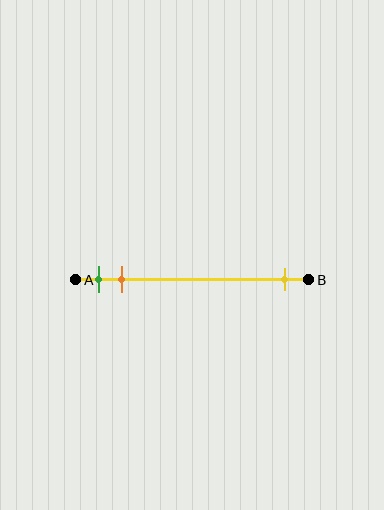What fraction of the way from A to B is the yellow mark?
The yellow mark is approximately 90% (0.9) of the way from A to B.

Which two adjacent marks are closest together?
The green and orange marks are the closest adjacent pair.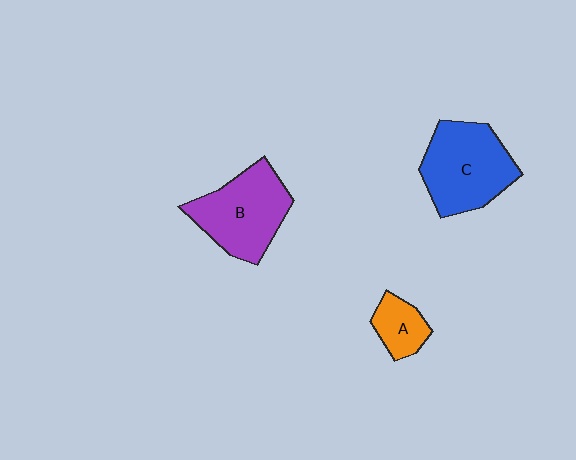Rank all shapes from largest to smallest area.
From largest to smallest: C (blue), B (purple), A (orange).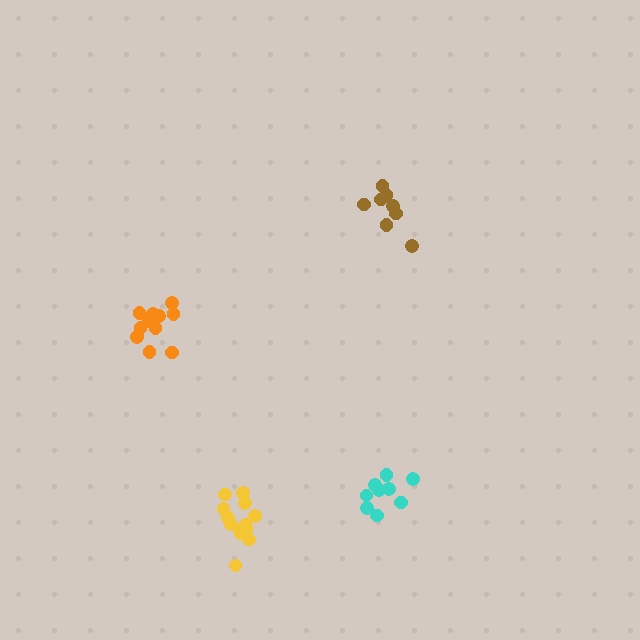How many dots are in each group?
Group 1: 8 dots, Group 2: 9 dots, Group 3: 12 dots, Group 4: 13 dots (42 total).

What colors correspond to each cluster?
The clusters are colored: brown, cyan, orange, yellow.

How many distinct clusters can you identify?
There are 4 distinct clusters.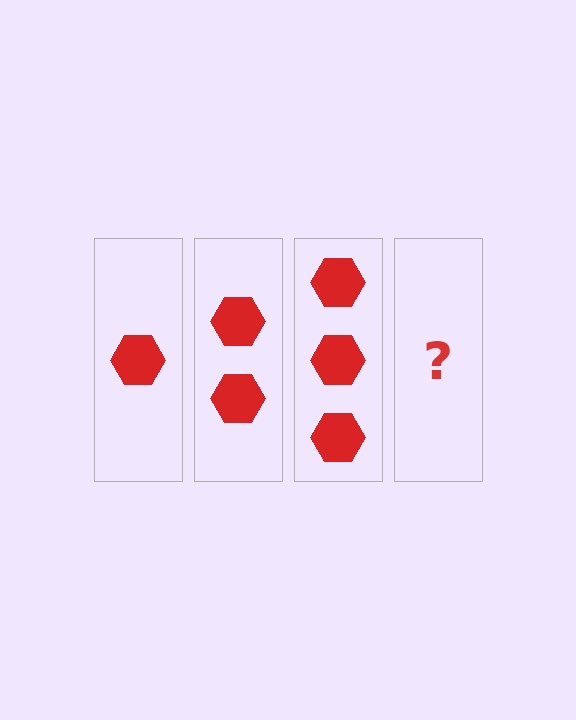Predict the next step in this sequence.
The next step is 4 hexagons.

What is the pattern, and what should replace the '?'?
The pattern is that each step adds one more hexagon. The '?' should be 4 hexagons.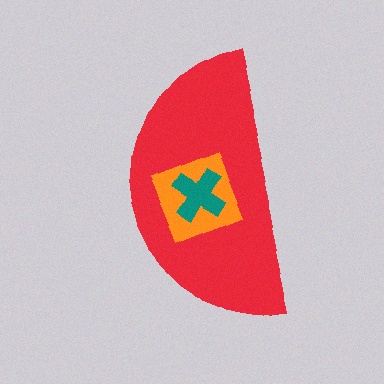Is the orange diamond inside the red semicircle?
Yes.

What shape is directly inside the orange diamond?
The teal cross.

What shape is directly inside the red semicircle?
The orange diamond.